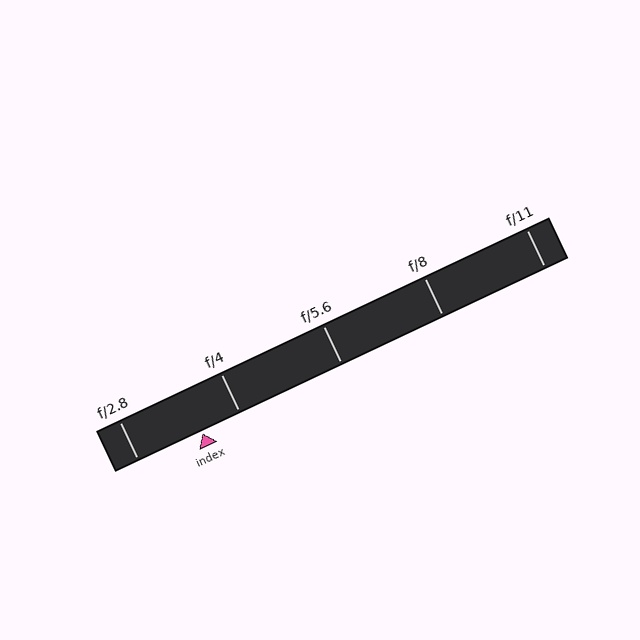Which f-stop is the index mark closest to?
The index mark is closest to f/4.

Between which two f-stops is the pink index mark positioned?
The index mark is between f/2.8 and f/4.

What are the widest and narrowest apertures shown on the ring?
The widest aperture shown is f/2.8 and the narrowest is f/11.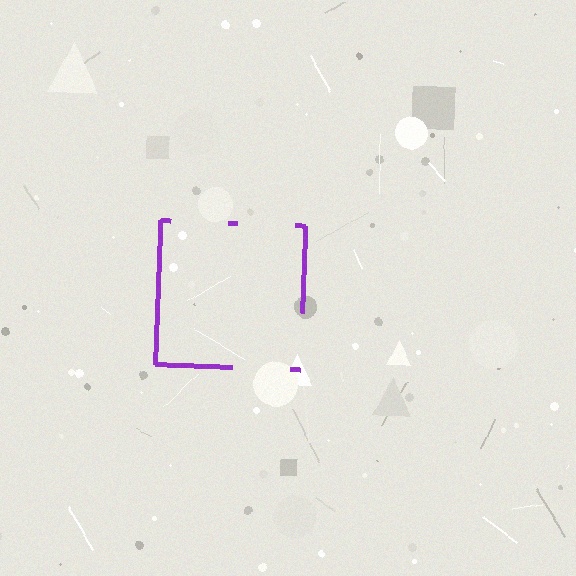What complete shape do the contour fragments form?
The contour fragments form a square.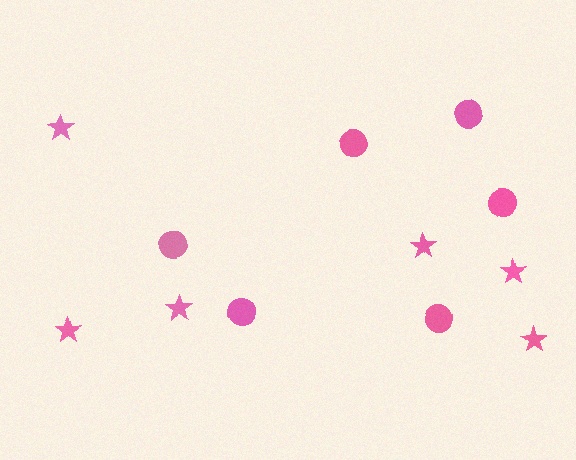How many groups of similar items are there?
There are 2 groups: one group of circles (6) and one group of stars (6).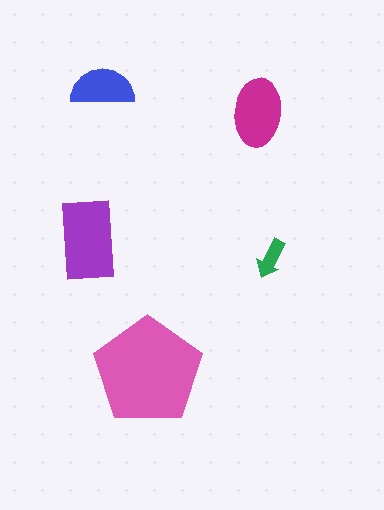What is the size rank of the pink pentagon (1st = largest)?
1st.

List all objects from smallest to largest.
The green arrow, the blue semicircle, the magenta ellipse, the purple rectangle, the pink pentagon.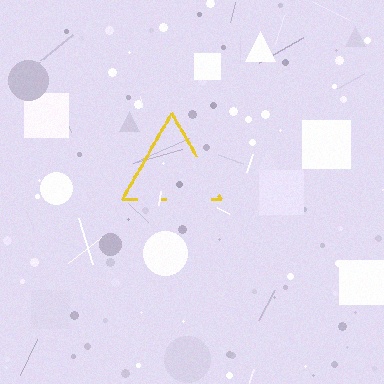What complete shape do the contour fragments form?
The contour fragments form a triangle.